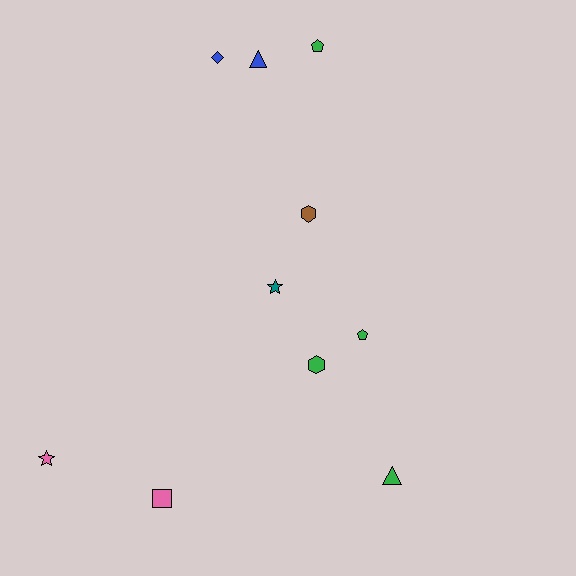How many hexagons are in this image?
There are 2 hexagons.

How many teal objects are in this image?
There is 1 teal object.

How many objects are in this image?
There are 10 objects.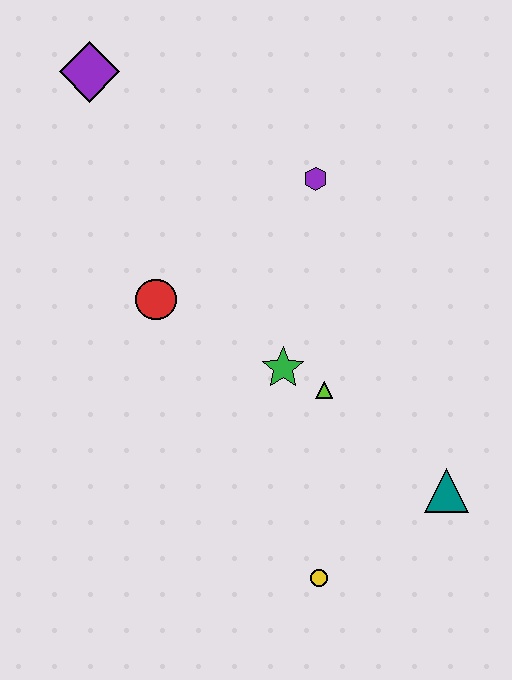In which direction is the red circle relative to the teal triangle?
The red circle is to the left of the teal triangle.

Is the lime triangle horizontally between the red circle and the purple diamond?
No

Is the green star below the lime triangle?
No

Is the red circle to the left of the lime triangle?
Yes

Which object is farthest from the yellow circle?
The purple diamond is farthest from the yellow circle.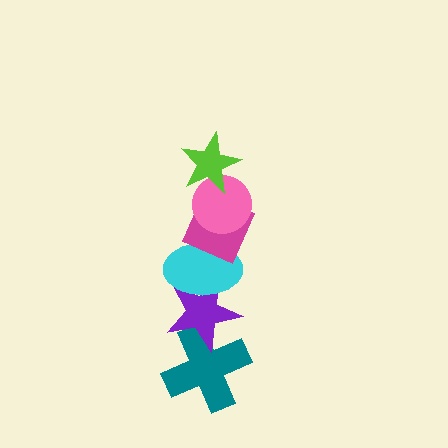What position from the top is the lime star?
The lime star is 1st from the top.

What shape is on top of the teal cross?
The purple star is on top of the teal cross.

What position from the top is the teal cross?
The teal cross is 6th from the top.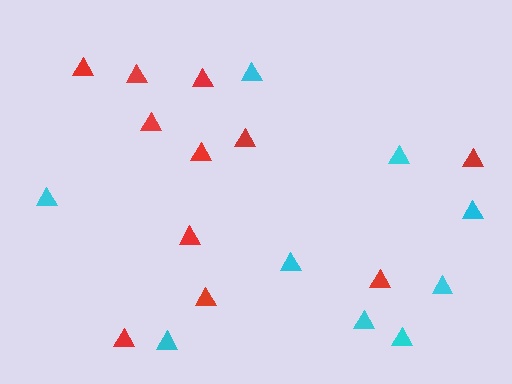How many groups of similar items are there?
There are 2 groups: one group of cyan triangles (9) and one group of red triangles (11).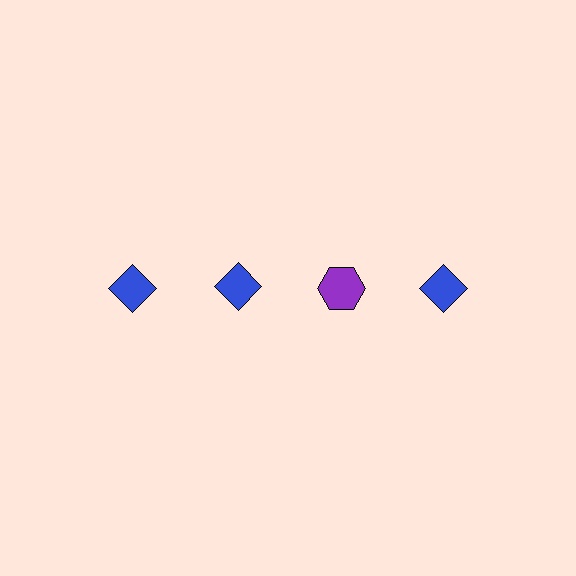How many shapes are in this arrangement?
There are 4 shapes arranged in a grid pattern.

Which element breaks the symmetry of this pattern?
The purple hexagon in the top row, center column breaks the symmetry. All other shapes are blue diamonds.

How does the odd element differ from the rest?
It differs in both color (purple instead of blue) and shape (hexagon instead of diamond).